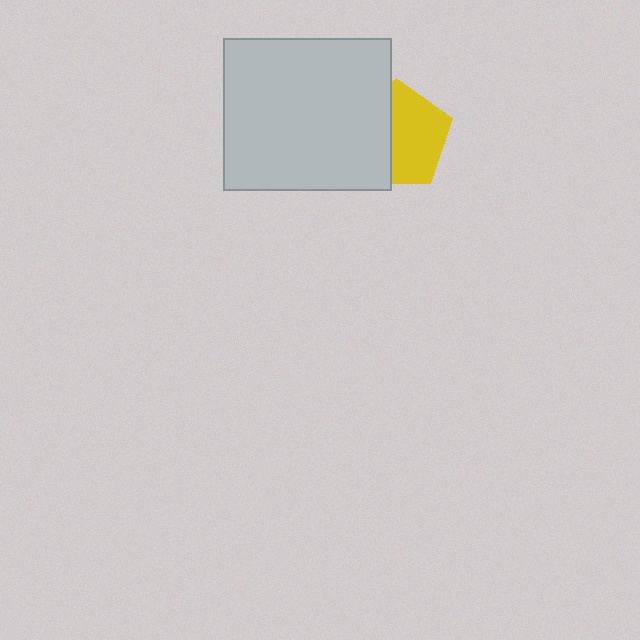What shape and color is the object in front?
The object in front is a light gray rectangle.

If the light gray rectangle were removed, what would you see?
You would see the complete yellow pentagon.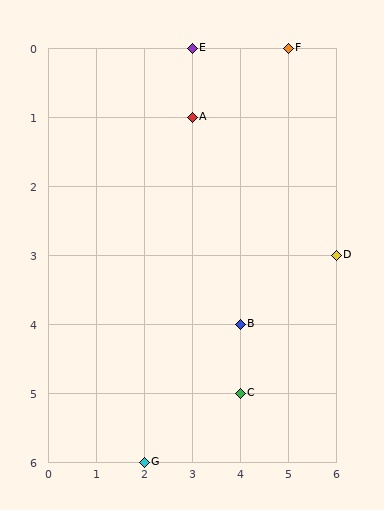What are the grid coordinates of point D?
Point D is at grid coordinates (6, 3).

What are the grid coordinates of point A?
Point A is at grid coordinates (3, 1).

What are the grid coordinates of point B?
Point B is at grid coordinates (4, 4).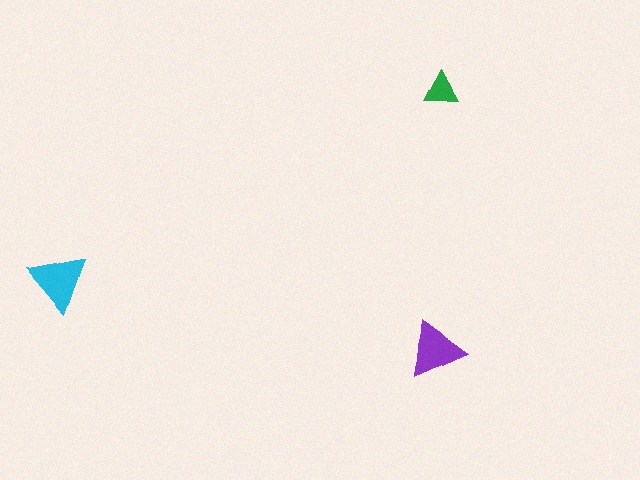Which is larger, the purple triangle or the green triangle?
The purple one.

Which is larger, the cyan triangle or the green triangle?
The cyan one.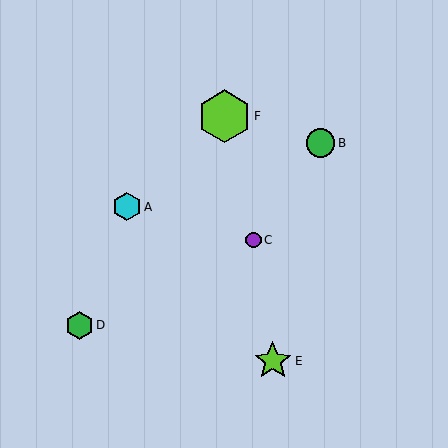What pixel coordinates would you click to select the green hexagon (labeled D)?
Click at (79, 325) to select the green hexagon D.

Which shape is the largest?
The lime hexagon (labeled F) is the largest.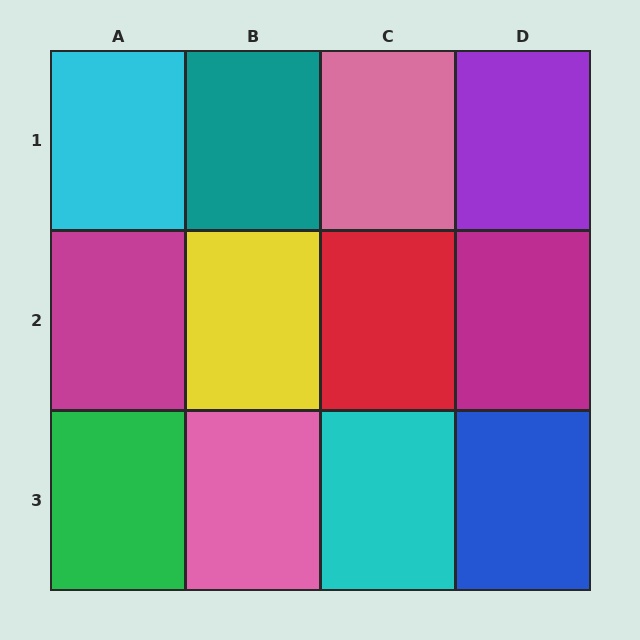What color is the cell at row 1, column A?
Cyan.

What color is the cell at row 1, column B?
Teal.